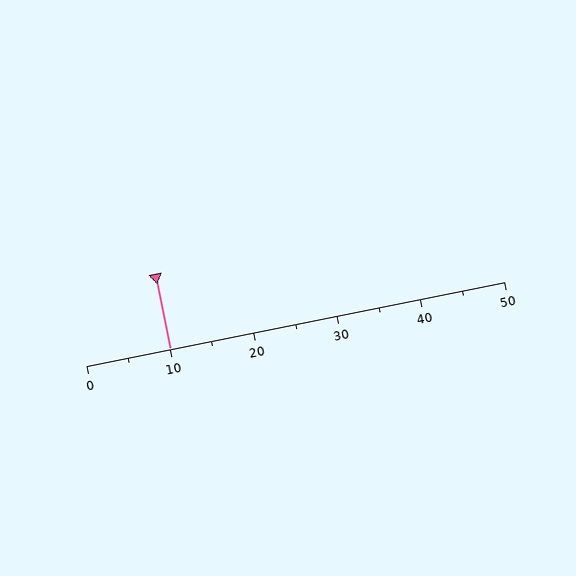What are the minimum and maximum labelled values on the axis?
The axis runs from 0 to 50.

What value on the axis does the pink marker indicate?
The marker indicates approximately 10.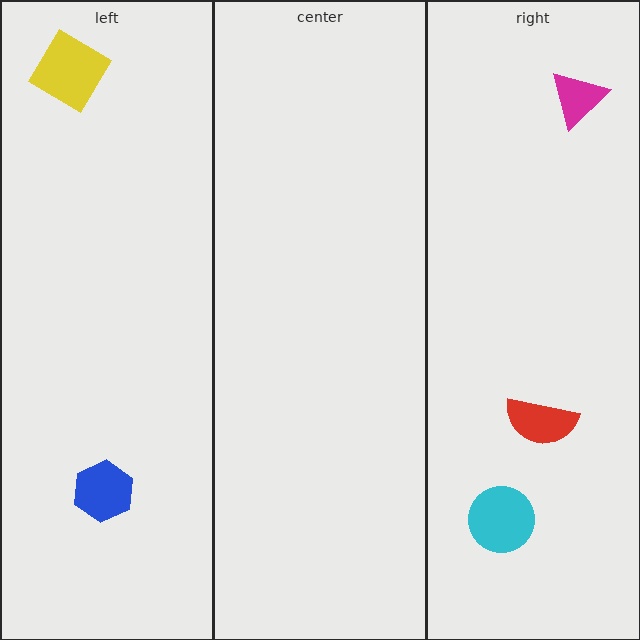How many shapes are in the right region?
3.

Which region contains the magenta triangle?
The right region.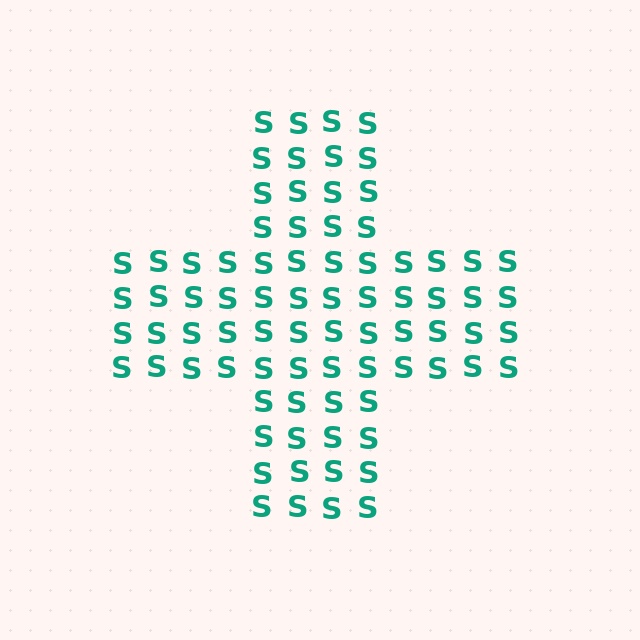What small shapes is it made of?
It is made of small letter S's.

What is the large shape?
The large shape is a cross.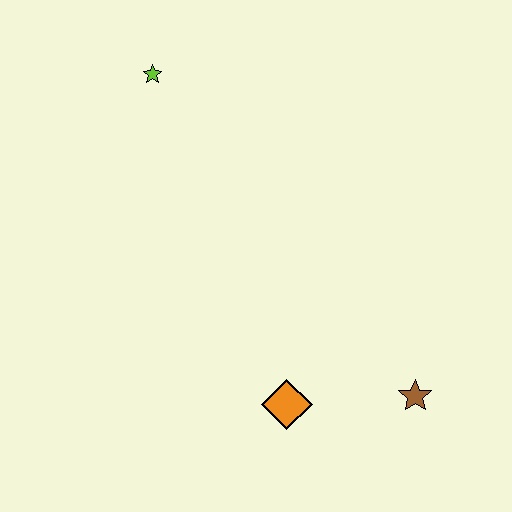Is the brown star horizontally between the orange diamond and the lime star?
No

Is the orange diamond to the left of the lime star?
No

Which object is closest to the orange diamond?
The brown star is closest to the orange diamond.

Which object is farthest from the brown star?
The lime star is farthest from the brown star.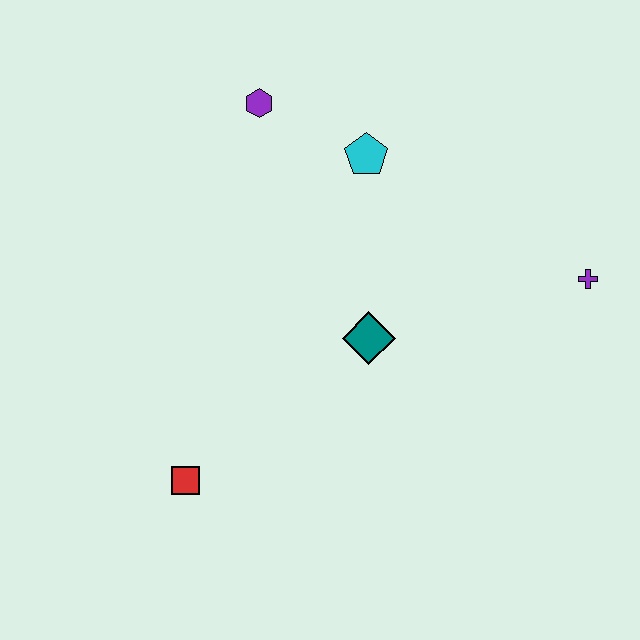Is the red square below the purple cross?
Yes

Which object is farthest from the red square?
The purple cross is farthest from the red square.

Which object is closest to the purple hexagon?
The cyan pentagon is closest to the purple hexagon.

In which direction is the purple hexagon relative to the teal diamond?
The purple hexagon is above the teal diamond.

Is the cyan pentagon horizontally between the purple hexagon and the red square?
No